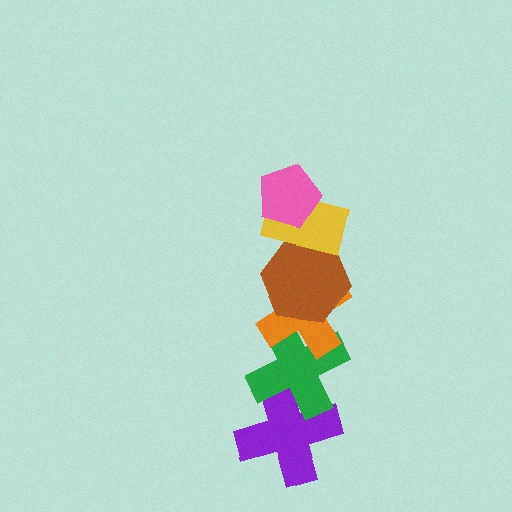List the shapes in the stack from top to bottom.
From top to bottom: the pink pentagon, the yellow rectangle, the brown hexagon, the orange cross, the green cross, the purple cross.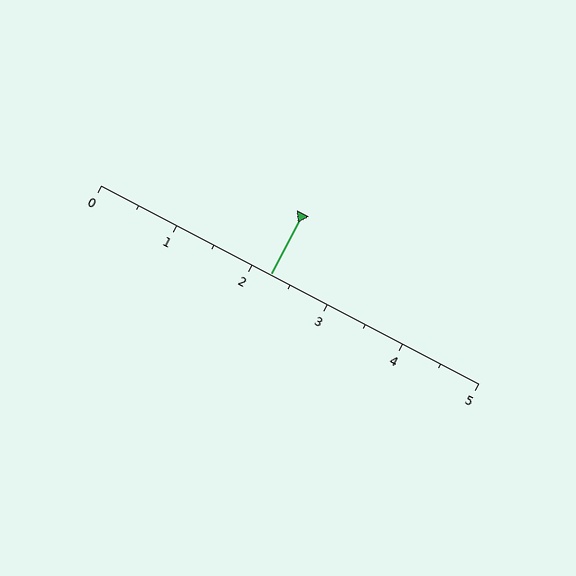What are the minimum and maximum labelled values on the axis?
The axis runs from 0 to 5.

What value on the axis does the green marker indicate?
The marker indicates approximately 2.2.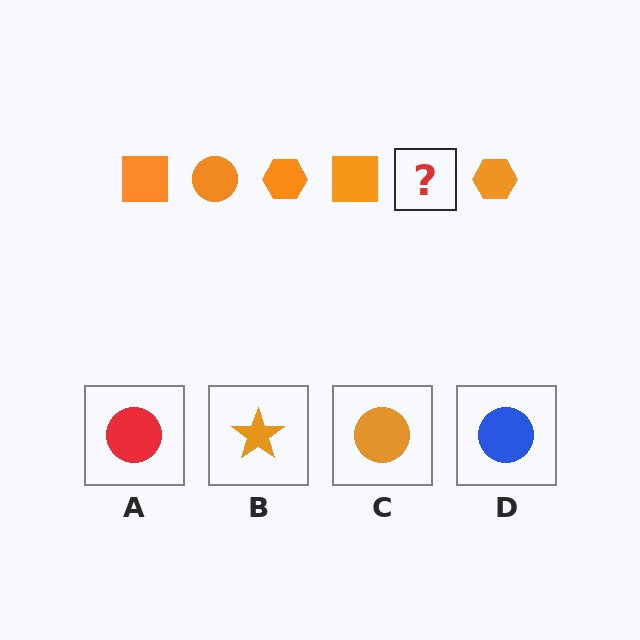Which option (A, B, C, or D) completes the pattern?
C.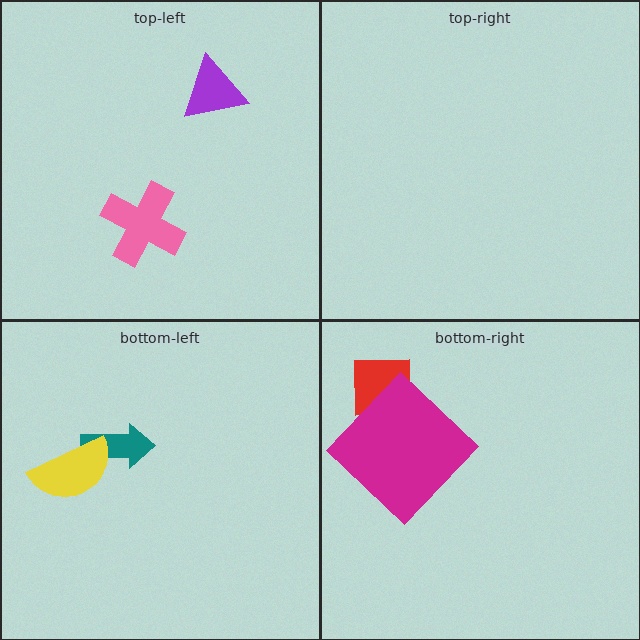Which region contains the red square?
The bottom-right region.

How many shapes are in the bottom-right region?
2.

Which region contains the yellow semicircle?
The bottom-left region.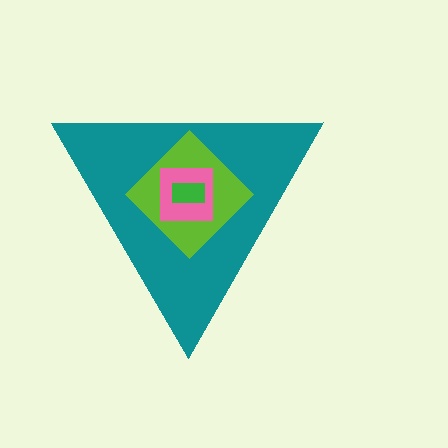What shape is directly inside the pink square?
The green rectangle.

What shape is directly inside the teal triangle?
The lime diamond.